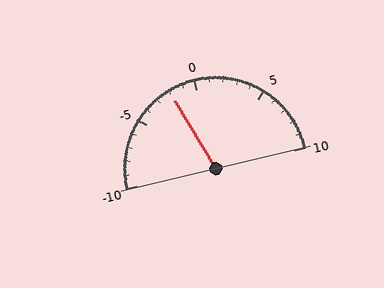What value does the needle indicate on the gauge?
The needle indicates approximately -2.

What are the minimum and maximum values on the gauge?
The gauge ranges from -10 to 10.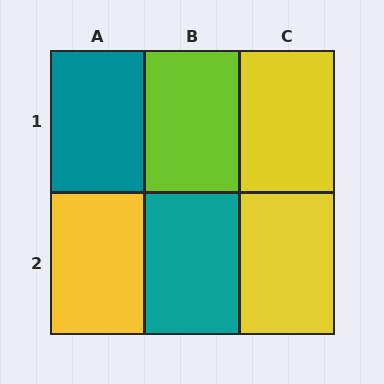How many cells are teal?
2 cells are teal.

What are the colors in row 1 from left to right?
Teal, lime, yellow.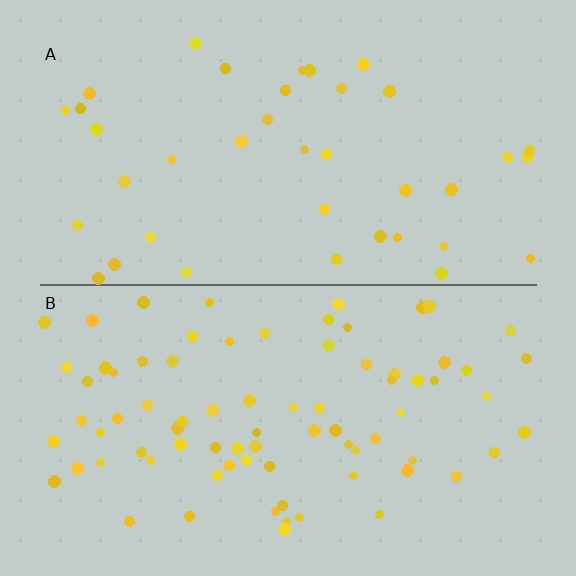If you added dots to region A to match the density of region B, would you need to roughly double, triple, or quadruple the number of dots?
Approximately double.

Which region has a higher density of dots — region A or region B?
B (the bottom).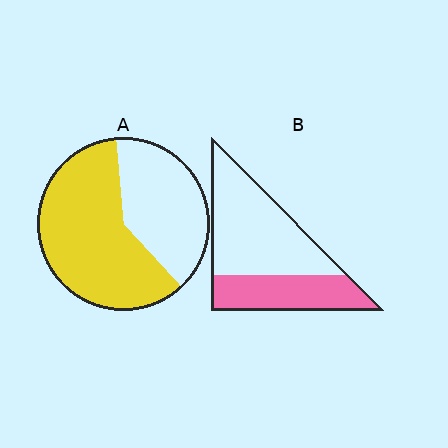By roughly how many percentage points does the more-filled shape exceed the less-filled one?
By roughly 25 percentage points (A over B).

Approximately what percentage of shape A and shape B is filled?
A is approximately 60% and B is approximately 35%.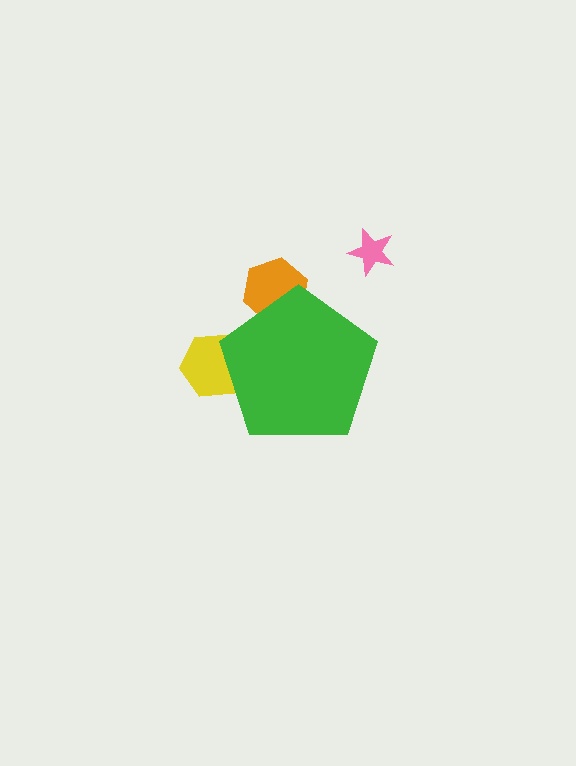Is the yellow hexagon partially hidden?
Yes, the yellow hexagon is partially hidden behind the green pentagon.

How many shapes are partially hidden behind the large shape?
2 shapes are partially hidden.